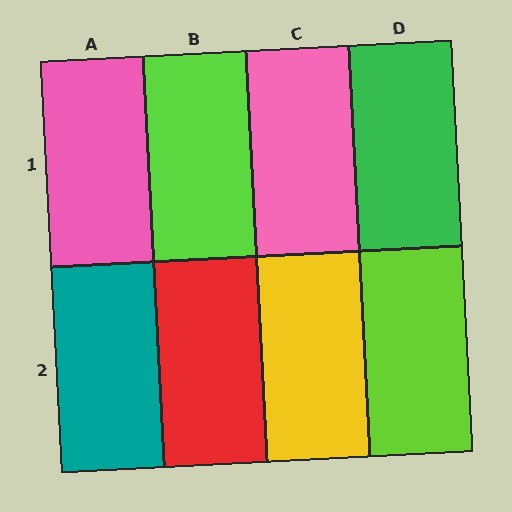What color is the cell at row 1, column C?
Pink.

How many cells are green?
1 cell is green.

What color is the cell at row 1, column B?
Lime.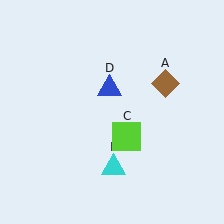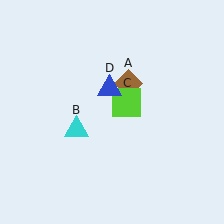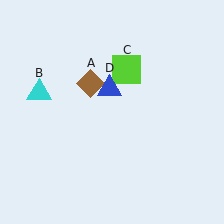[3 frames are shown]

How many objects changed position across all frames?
3 objects changed position: brown diamond (object A), cyan triangle (object B), lime square (object C).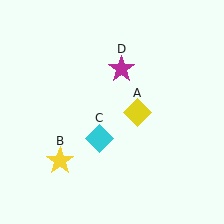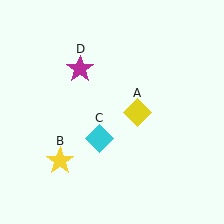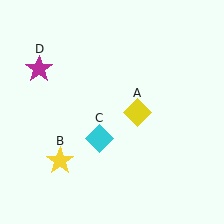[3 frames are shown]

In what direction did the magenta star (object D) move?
The magenta star (object D) moved left.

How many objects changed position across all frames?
1 object changed position: magenta star (object D).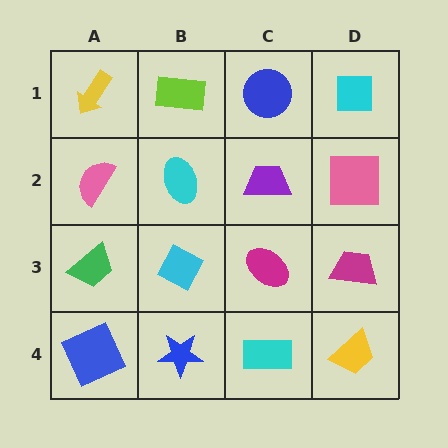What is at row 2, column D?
A pink square.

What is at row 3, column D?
A magenta trapezoid.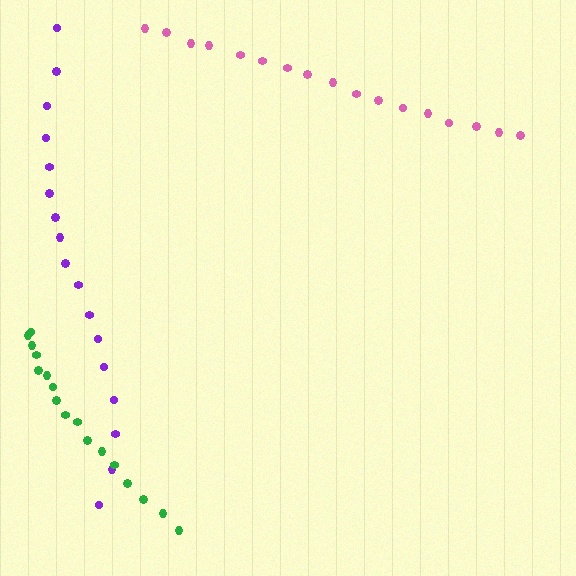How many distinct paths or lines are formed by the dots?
There are 3 distinct paths.